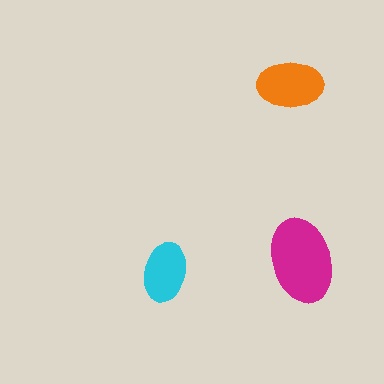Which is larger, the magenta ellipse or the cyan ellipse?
The magenta one.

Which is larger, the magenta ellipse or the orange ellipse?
The magenta one.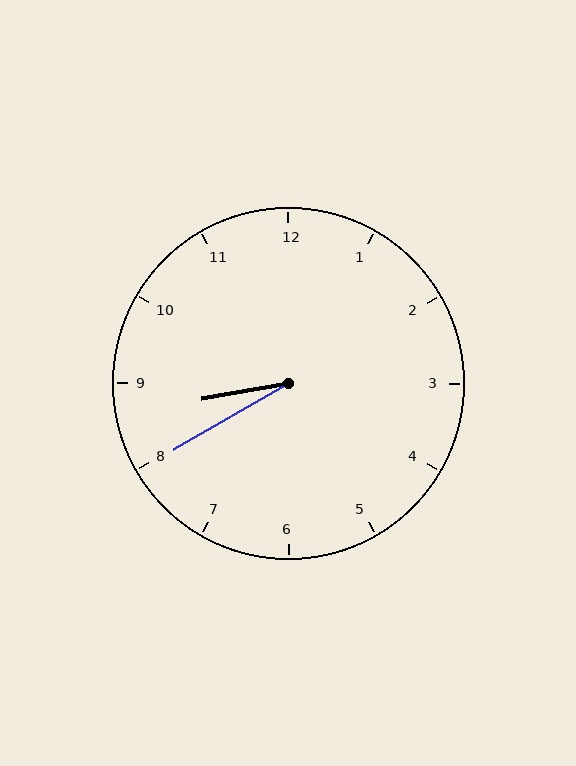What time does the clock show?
8:40.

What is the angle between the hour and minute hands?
Approximately 20 degrees.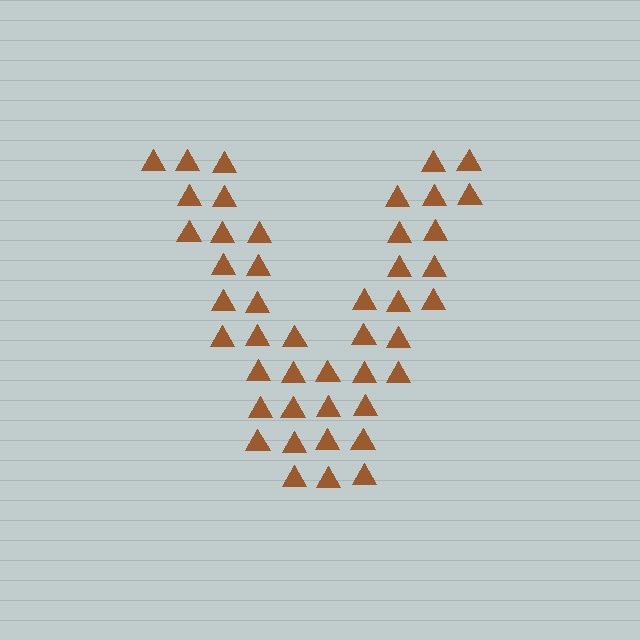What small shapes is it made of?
It is made of small triangles.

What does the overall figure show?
The overall figure shows the letter V.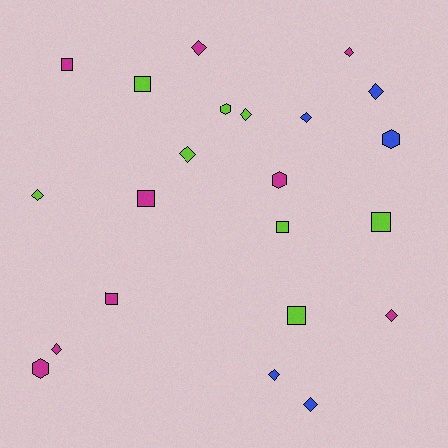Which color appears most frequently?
Magenta, with 9 objects.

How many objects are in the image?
There are 22 objects.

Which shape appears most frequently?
Diamond, with 11 objects.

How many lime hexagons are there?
There is 1 lime hexagon.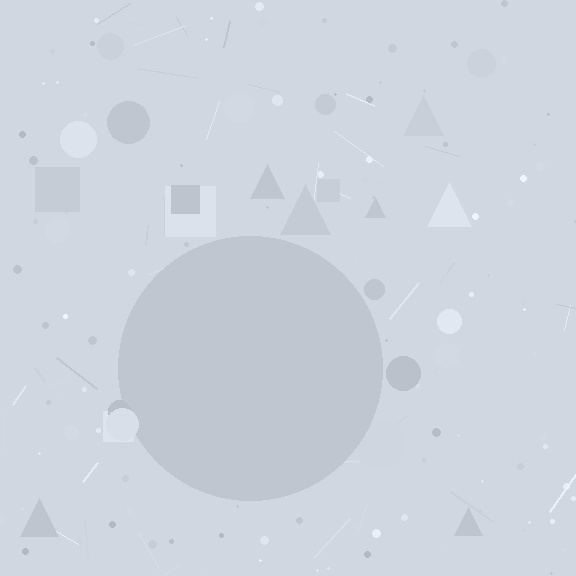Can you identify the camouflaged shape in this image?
The camouflaged shape is a circle.